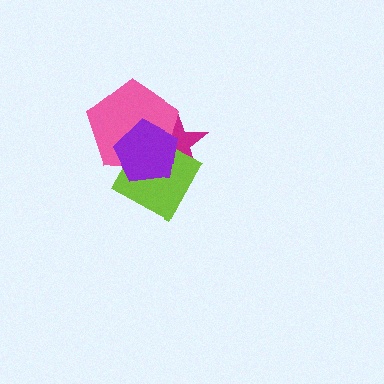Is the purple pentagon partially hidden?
No, no other shape covers it.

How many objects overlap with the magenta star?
3 objects overlap with the magenta star.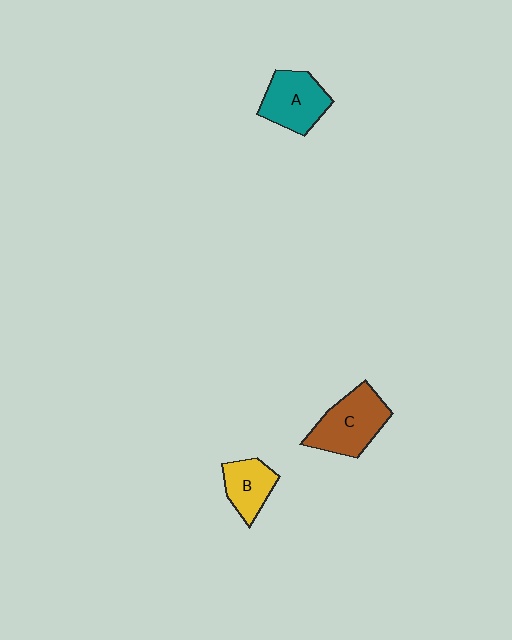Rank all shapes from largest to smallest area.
From largest to smallest: C (brown), A (teal), B (yellow).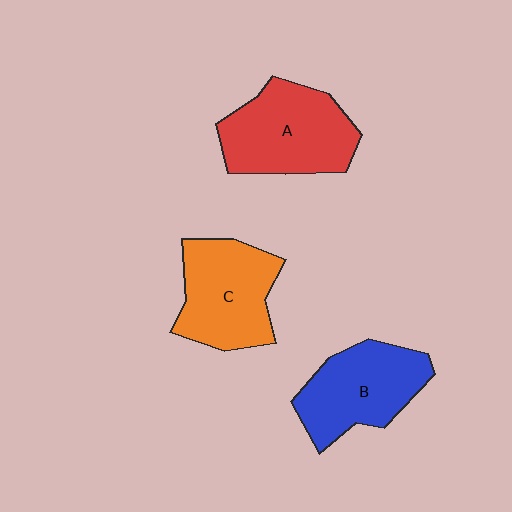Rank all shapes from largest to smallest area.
From largest to smallest: A (red), C (orange), B (blue).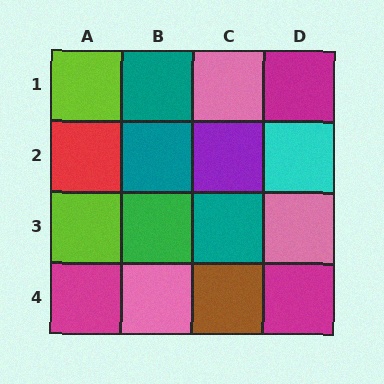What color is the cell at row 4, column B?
Pink.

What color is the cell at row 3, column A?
Lime.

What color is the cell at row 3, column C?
Teal.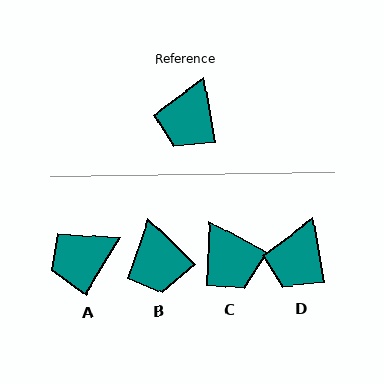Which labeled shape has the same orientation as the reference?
D.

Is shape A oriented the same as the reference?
No, it is off by about 41 degrees.